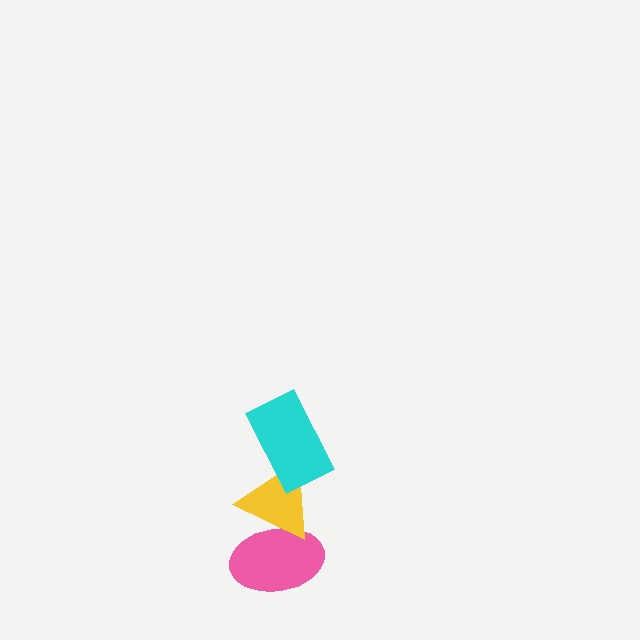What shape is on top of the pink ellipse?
The yellow triangle is on top of the pink ellipse.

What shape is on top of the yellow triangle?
The cyan rectangle is on top of the yellow triangle.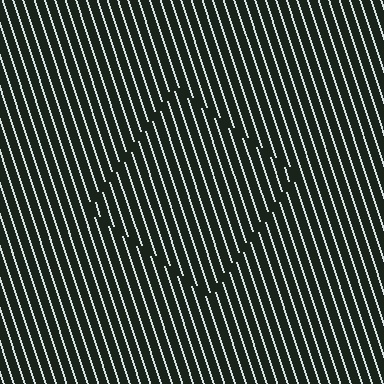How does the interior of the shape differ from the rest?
The interior of the shape contains the same grating, shifted by half a period — the contour is defined by the phase discontinuity where line-ends from the inner and outer gratings abut.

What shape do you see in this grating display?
An illusory square. The interior of the shape contains the same grating, shifted by half a period — the contour is defined by the phase discontinuity where line-ends from the inner and outer gratings abut.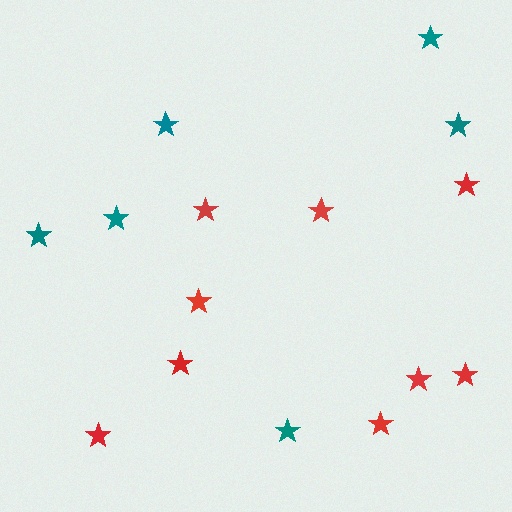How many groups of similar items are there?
There are 2 groups: one group of red stars (9) and one group of teal stars (6).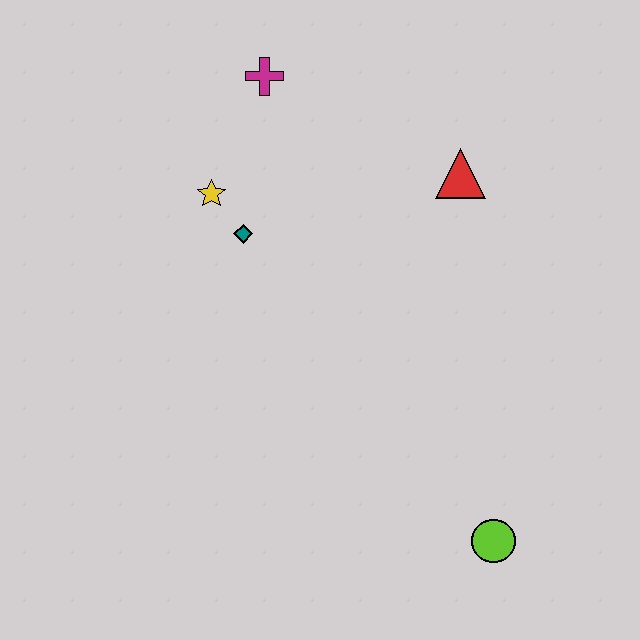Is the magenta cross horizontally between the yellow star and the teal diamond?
No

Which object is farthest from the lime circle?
The magenta cross is farthest from the lime circle.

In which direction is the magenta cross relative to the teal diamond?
The magenta cross is above the teal diamond.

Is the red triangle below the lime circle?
No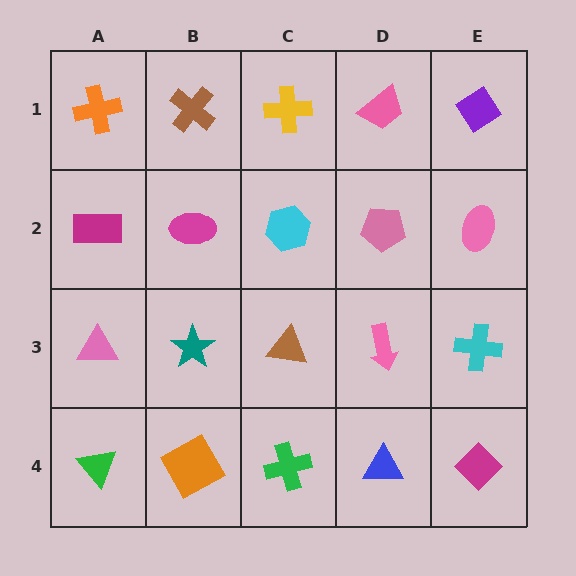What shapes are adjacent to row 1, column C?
A cyan hexagon (row 2, column C), a brown cross (row 1, column B), a pink trapezoid (row 1, column D).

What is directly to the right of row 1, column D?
A purple diamond.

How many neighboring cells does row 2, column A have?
3.